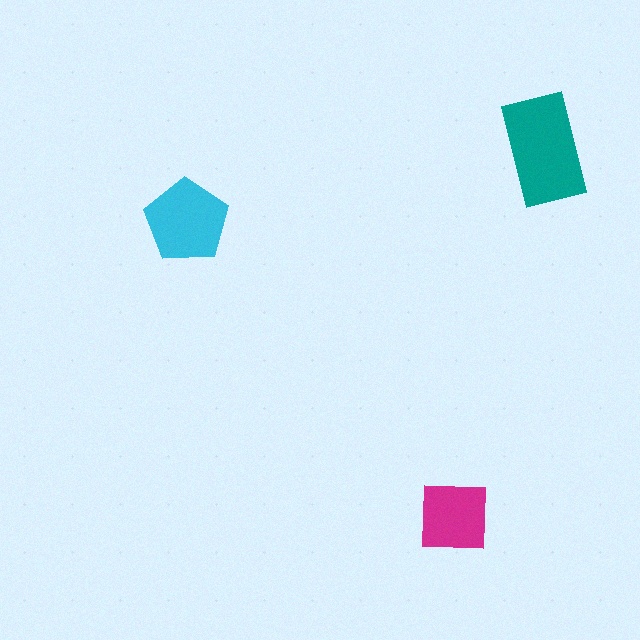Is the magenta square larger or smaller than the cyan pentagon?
Smaller.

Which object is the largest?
The teal rectangle.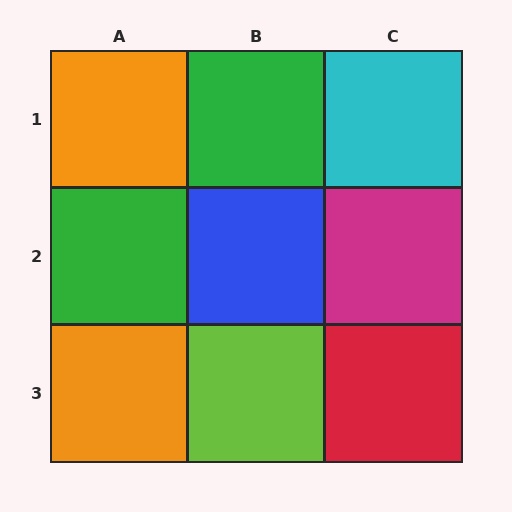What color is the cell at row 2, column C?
Magenta.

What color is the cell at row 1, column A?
Orange.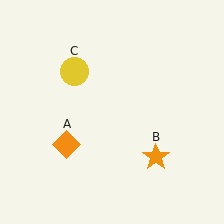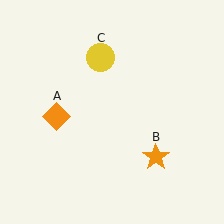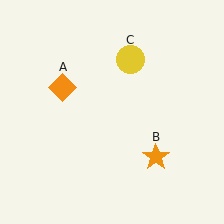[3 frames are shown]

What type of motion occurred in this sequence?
The orange diamond (object A), yellow circle (object C) rotated clockwise around the center of the scene.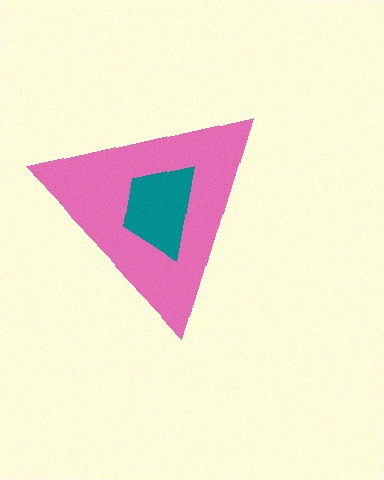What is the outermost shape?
The pink triangle.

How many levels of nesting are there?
2.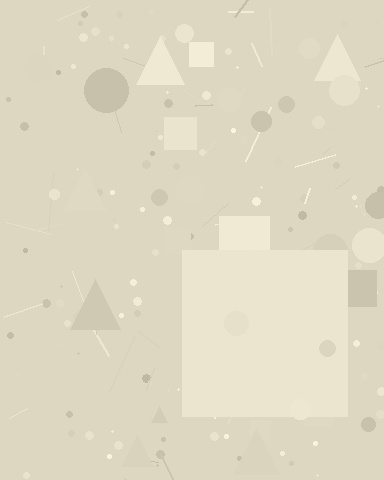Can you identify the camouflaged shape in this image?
The camouflaged shape is a square.